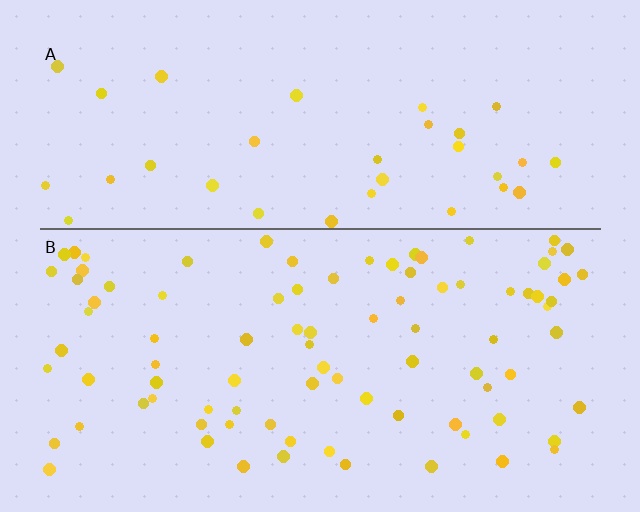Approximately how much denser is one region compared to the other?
Approximately 2.5× — region B over region A.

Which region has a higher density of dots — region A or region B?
B (the bottom).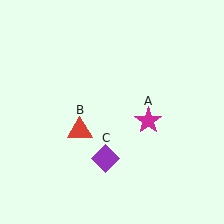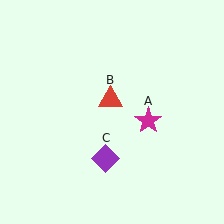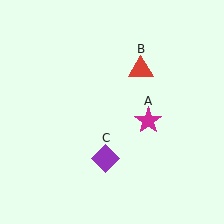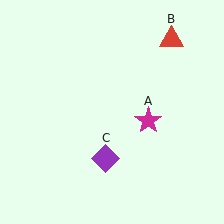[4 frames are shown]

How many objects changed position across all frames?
1 object changed position: red triangle (object B).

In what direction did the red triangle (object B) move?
The red triangle (object B) moved up and to the right.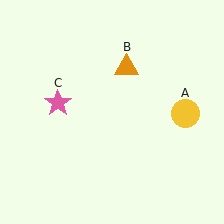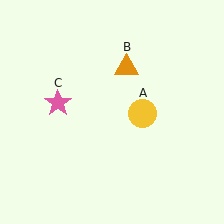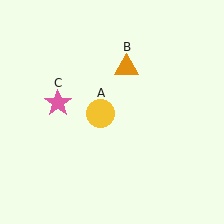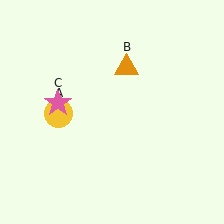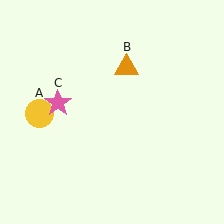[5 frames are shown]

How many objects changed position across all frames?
1 object changed position: yellow circle (object A).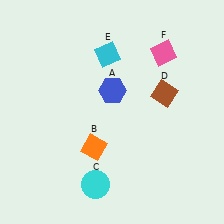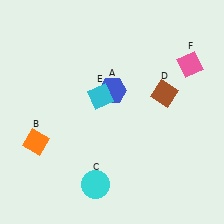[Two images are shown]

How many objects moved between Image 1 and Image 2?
3 objects moved between the two images.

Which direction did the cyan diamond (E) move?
The cyan diamond (E) moved down.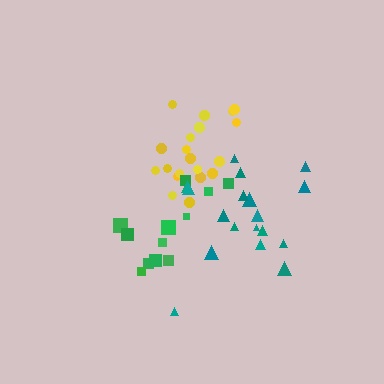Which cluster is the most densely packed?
Yellow.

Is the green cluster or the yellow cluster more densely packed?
Yellow.